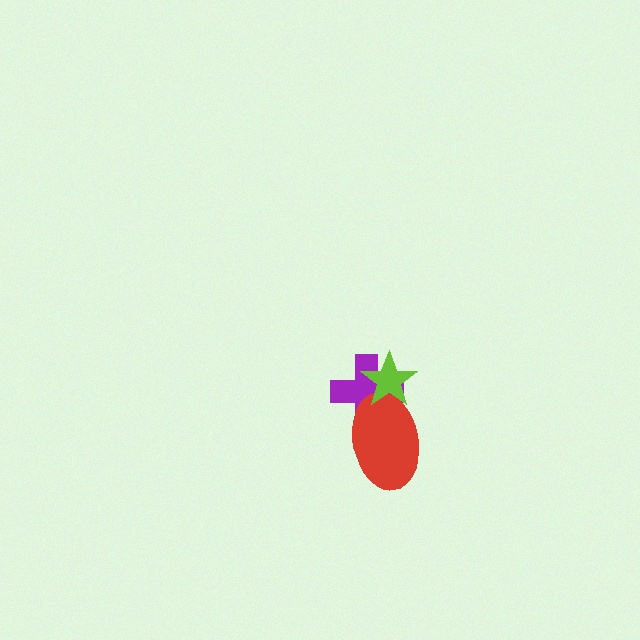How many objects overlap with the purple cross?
2 objects overlap with the purple cross.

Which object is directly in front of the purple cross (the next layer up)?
The red ellipse is directly in front of the purple cross.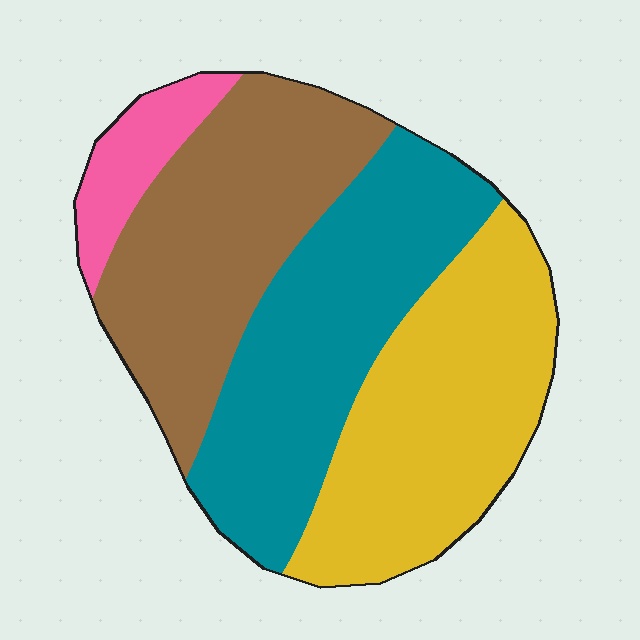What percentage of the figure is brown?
Brown takes up about one third (1/3) of the figure.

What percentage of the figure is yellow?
Yellow covers roughly 30% of the figure.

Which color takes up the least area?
Pink, at roughly 5%.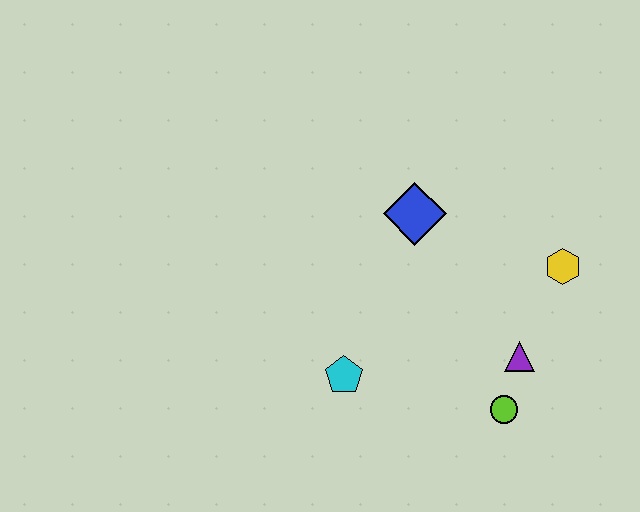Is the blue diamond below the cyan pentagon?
No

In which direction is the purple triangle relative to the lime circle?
The purple triangle is above the lime circle.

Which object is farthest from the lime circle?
The blue diamond is farthest from the lime circle.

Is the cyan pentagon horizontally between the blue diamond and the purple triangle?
No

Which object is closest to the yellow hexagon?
The purple triangle is closest to the yellow hexagon.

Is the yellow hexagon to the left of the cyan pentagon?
No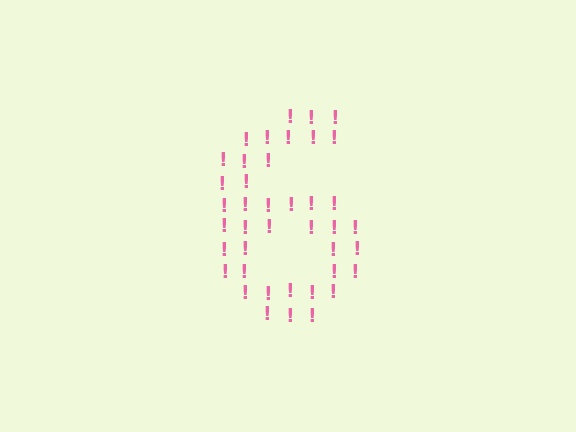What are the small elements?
The small elements are exclamation marks.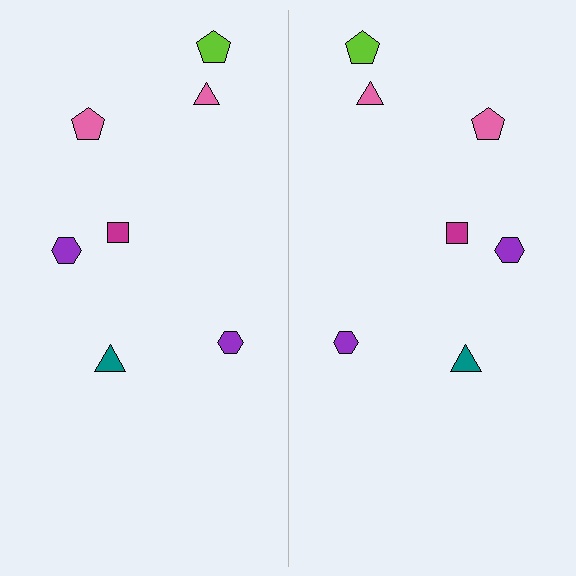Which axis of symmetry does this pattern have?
The pattern has a vertical axis of symmetry running through the center of the image.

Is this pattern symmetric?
Yes, this pattern has bilateral (reflection) symmetry.